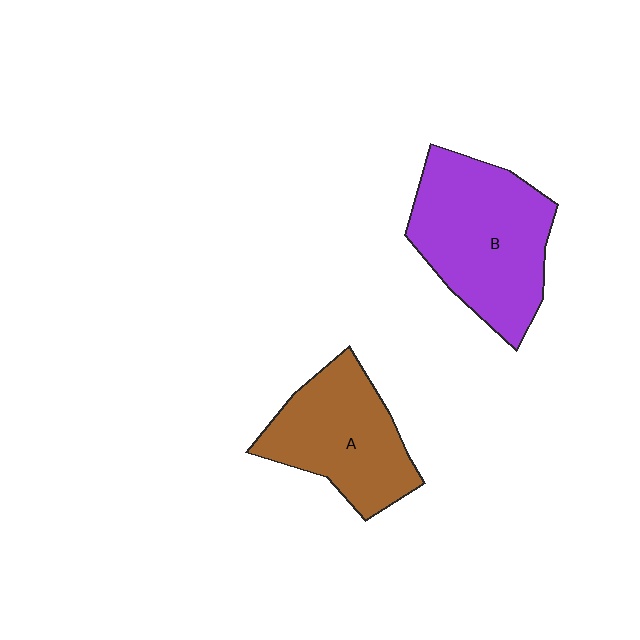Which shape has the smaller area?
Shape A (brown).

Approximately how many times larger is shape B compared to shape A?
Approximately 1.3 times.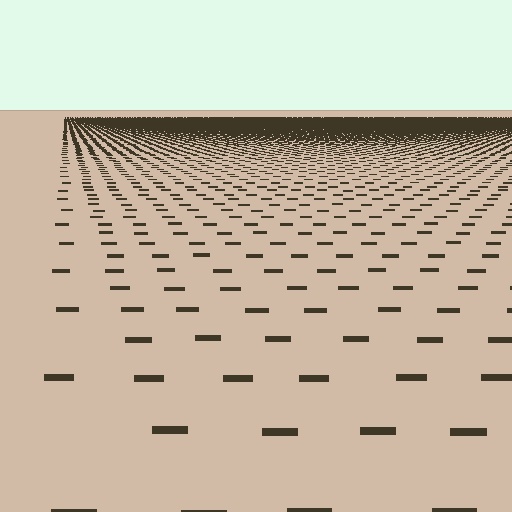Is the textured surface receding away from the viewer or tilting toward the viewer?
The surface is receding away from the viewer. Texture elements get smaller and denser toward the top.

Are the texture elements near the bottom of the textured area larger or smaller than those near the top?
Larger. Near the bottom, elements are closer to the viewer and appear at a bigger on-screen size.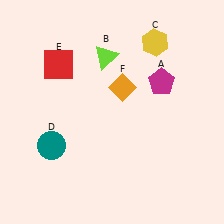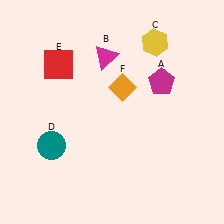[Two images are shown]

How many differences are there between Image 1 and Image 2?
There is 1 difference between the two images.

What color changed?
The triangle (B) changed from lime in Image 1 to magenta in Image 2.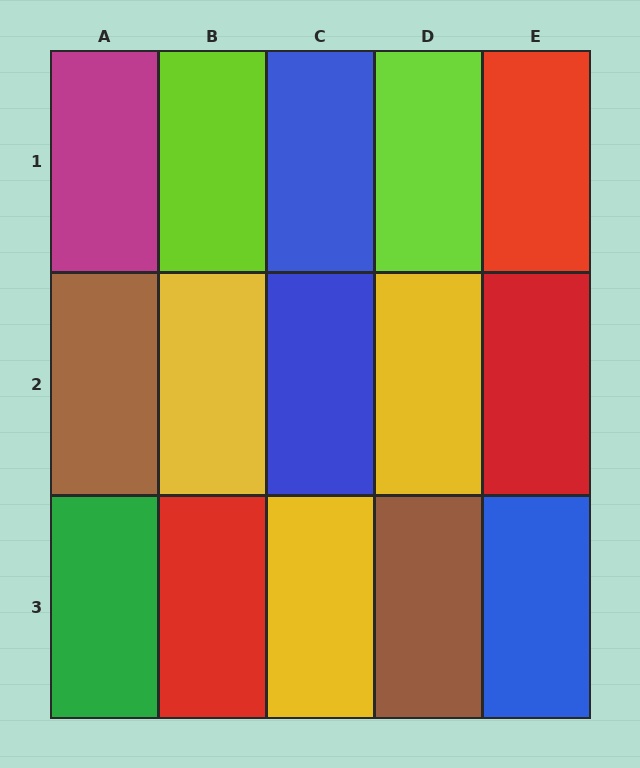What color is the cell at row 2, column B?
Yellow.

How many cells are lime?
2 cells are lime.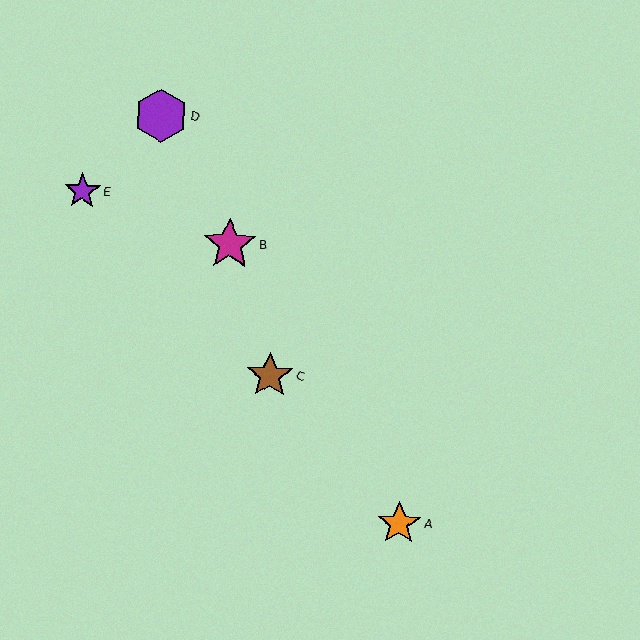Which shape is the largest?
The magenta star (labeled B) is the largest.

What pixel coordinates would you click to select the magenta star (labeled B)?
Click at (230, 244) to select the magenta star B.